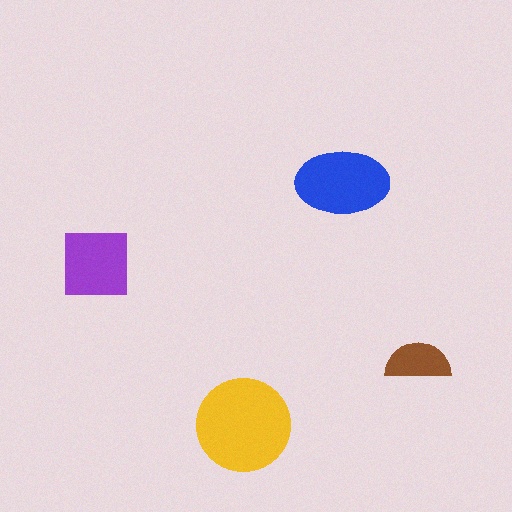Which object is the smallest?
The brown semicircle.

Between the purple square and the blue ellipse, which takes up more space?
The blue ellipse.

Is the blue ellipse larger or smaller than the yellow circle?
Smaller.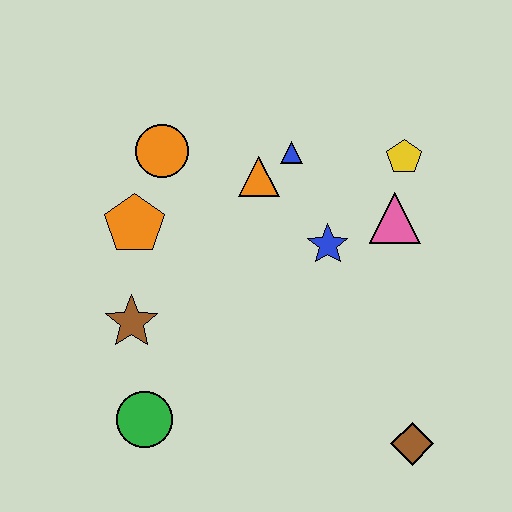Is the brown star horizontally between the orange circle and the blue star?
No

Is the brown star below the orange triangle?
Yes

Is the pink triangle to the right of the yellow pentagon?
No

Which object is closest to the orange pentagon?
The orange circle is closest to the orange pentagon.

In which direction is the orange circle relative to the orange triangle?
The orange circle is to the left of the orange triangle.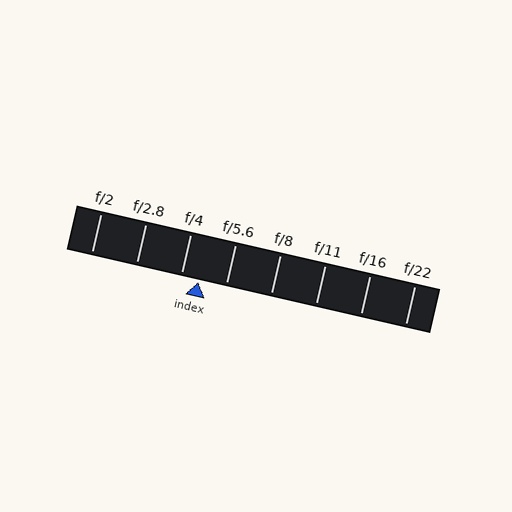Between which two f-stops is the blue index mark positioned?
The index mark is between f/4 and f/5.6.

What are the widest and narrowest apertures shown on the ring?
The widest aperture shown is f/2 and the narrowest is f/22.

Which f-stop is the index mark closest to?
The index mark is closest to f/4.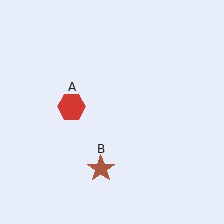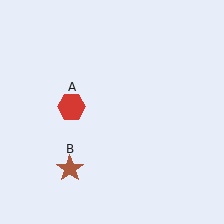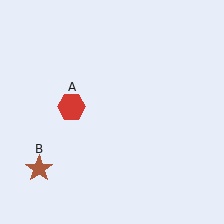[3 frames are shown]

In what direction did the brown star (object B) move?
The brown star (object B) moved left.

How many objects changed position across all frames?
1 object changed position: brown star (object B).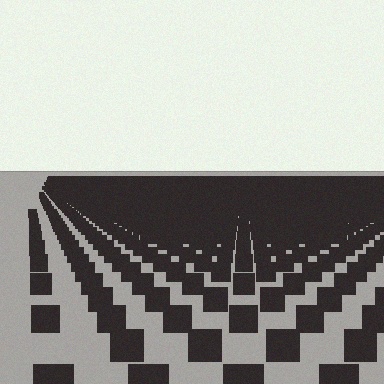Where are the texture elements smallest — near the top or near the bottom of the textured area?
Near the top.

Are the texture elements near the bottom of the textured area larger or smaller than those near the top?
Larger. Near the bottom, elements are closer to the viewer and appear at a bigger on-screen size.